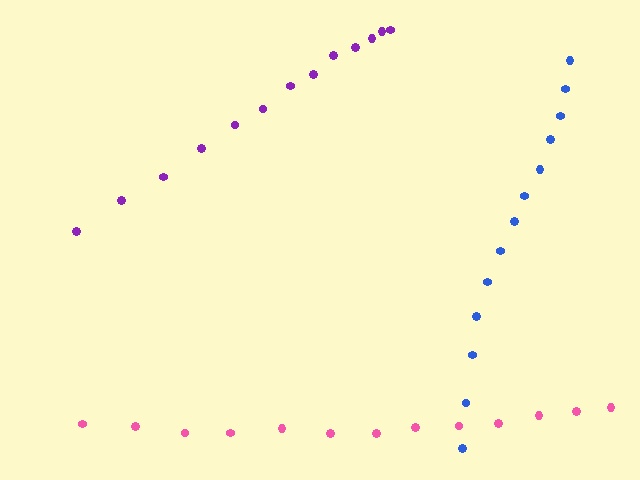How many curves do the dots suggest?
There are 3 distinct paths.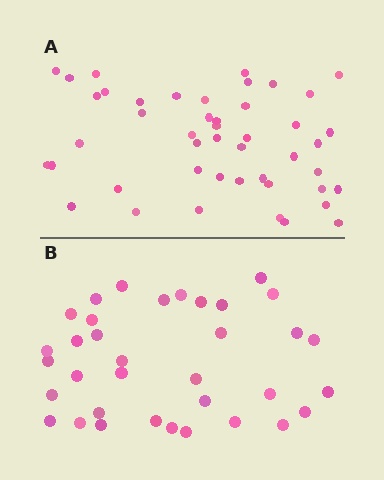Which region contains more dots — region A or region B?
Region A (the top region) has more dots.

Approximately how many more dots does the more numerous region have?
Region A has roughly 12 or so more dots than region B.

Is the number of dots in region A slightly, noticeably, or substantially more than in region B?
Region A has noticeably more, but not dramatically so. The ratio is roughly 1.3 to 1.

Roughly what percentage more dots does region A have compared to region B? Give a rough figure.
About 30% more.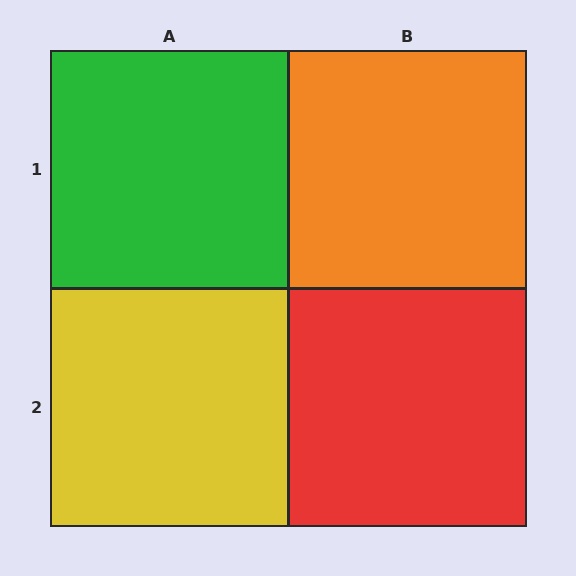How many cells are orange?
1 cell is orange.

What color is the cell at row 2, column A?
Yellow.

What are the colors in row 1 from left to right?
Green, orange.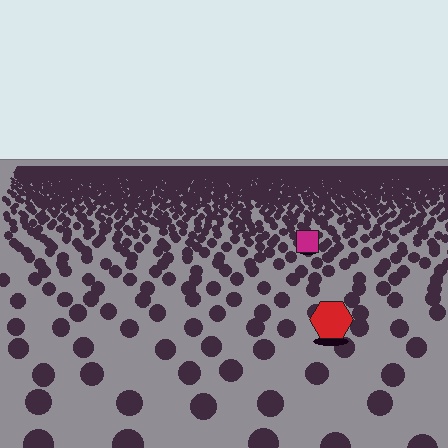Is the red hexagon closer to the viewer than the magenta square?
Yes. The red hexagon is closer — you can tell from the texture gradient: the ground texture is coarser near it.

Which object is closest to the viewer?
The red hexagon is closest. The texture marks near it are larger and more spread out.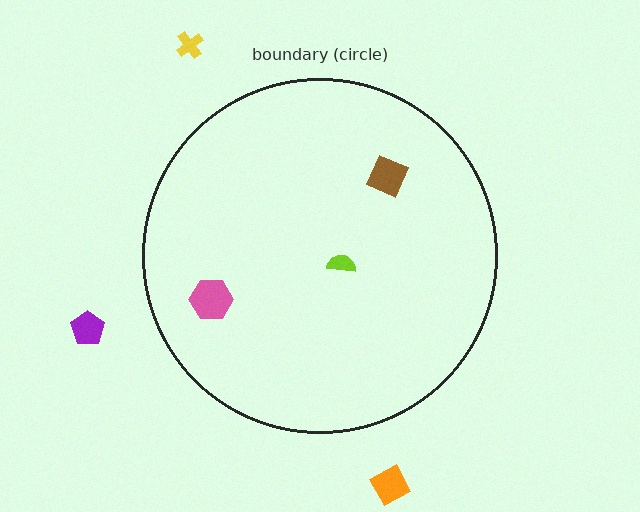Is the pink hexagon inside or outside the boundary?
Inside.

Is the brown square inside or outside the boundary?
Inside.